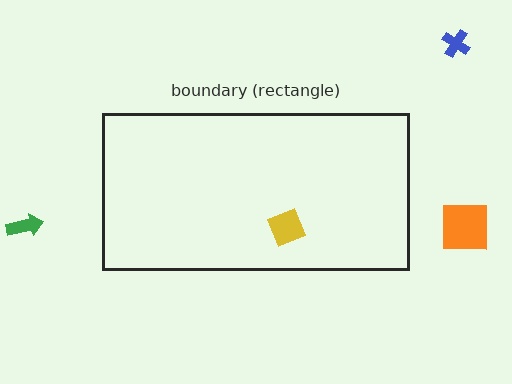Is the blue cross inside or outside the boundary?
Outside.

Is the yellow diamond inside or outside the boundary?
Inside.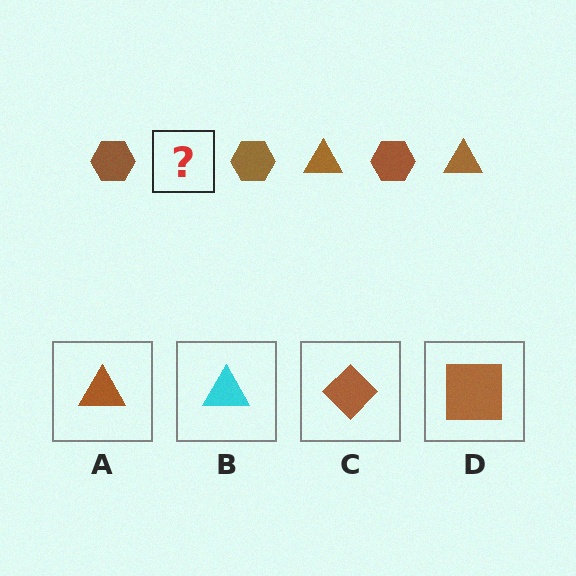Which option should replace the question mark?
Option A.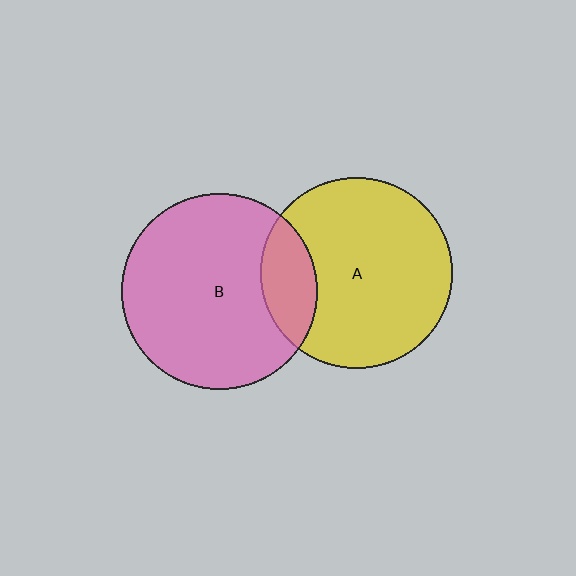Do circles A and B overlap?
Yes.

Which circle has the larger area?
Circle B (pink).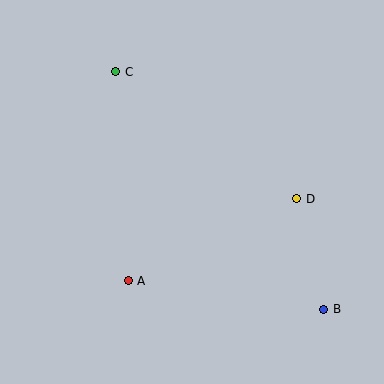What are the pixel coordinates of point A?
Point A is at (128, 281).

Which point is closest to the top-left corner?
Point C is closest to the top-left corner.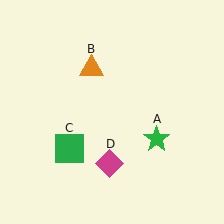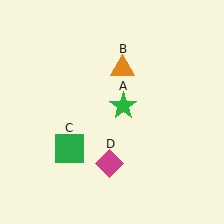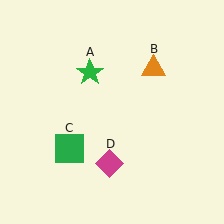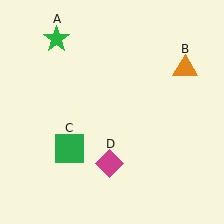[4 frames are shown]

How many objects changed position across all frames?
2 objects changed position: green star (object A), orange triangle (object B).